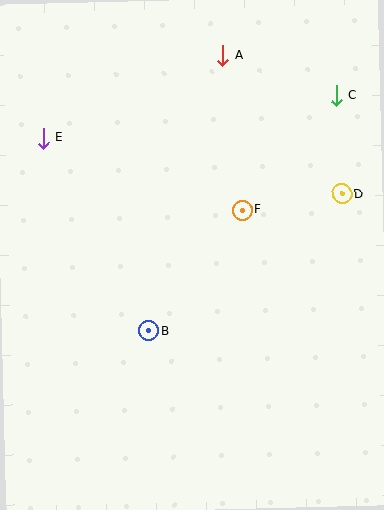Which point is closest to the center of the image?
Point F at (242, 210) is closest to the center.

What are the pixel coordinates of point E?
Point E is at (43, 138).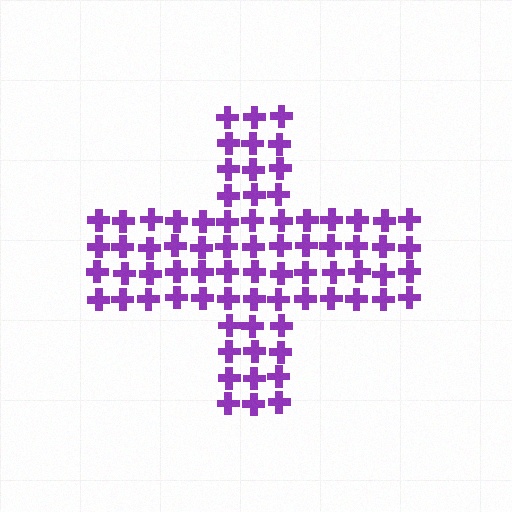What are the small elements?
The small elements are crosses.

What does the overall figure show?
The overall figure shows a cross.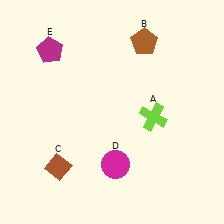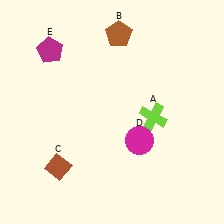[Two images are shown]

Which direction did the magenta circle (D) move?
The magenta circle (D) moved right.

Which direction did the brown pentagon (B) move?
The brown pentagon (B) moved left.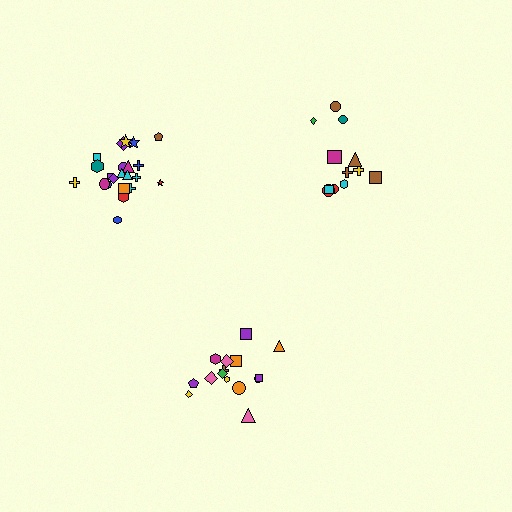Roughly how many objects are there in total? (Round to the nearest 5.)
Roughly 50 objects in total.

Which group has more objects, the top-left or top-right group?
The top-left group.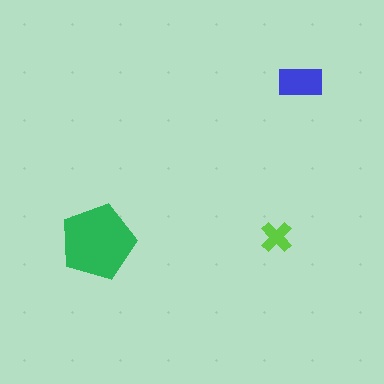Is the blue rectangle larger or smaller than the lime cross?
Larger.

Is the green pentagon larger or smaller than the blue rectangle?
Larger.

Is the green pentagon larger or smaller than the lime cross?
Larger.